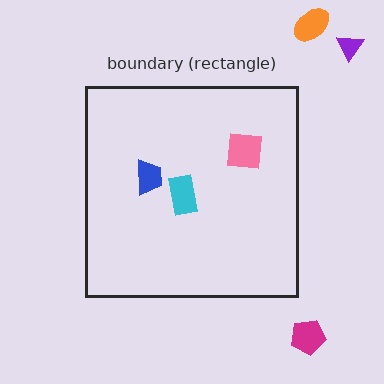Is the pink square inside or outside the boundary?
Inside.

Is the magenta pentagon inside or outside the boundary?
Outside.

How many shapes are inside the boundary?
3 inside, 3 outside.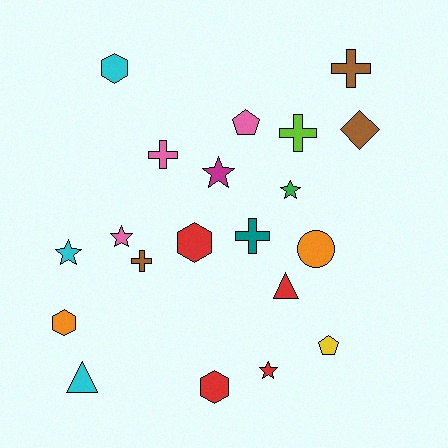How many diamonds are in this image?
There is 1 diamond.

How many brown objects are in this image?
There are 3 brown objects.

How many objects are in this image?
There are 20 objects.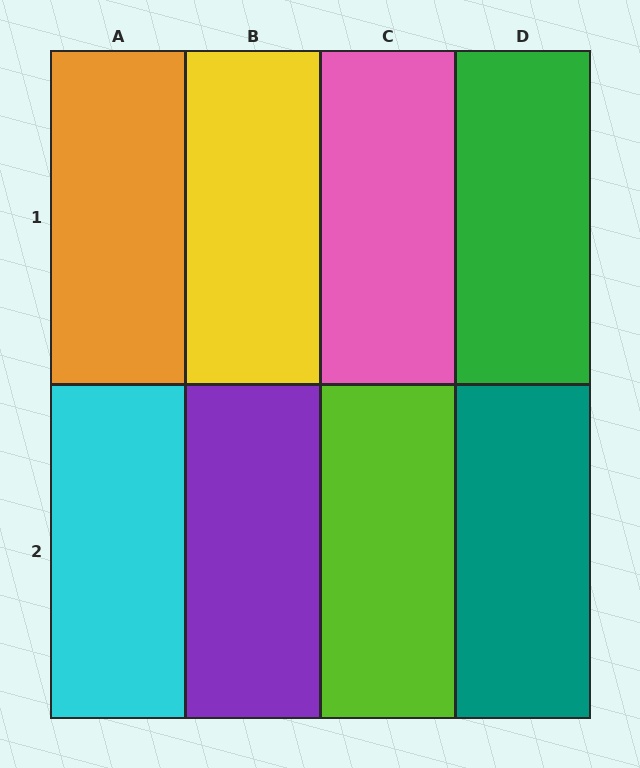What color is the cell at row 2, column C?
Lime.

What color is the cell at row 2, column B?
Purple.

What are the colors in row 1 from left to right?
Orange, yellow, pink, green.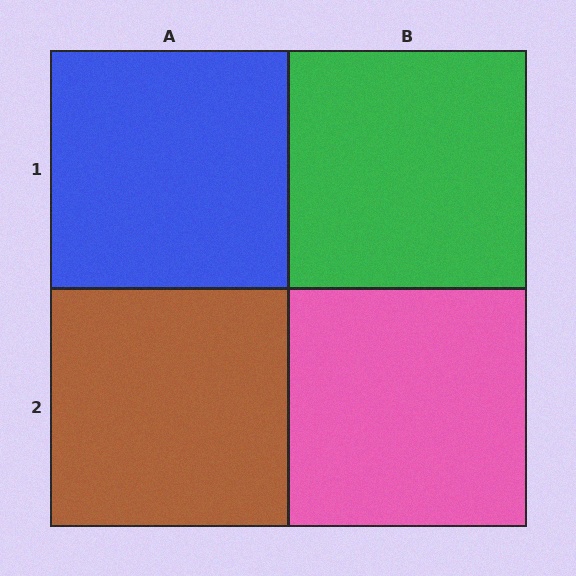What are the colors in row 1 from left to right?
Blue, green.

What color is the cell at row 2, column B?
Pink.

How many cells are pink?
1 cell is pink.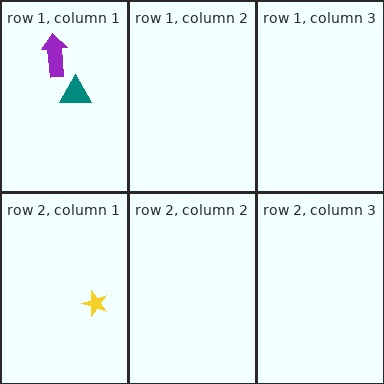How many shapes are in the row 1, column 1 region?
2.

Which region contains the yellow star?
The row 2, column 1 region.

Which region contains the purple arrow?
The row 1, column 1 region.